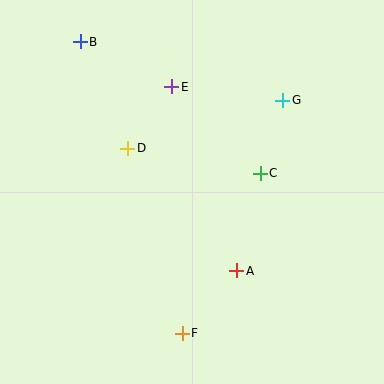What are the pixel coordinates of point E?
Point E is at (172, 87).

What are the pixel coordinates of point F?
Point F is at (182, 333).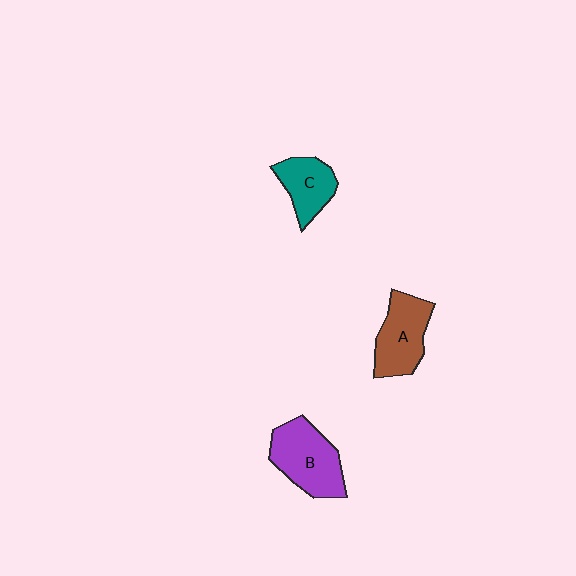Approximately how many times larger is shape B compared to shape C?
Approximately 1.5 times.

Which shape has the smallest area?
Shape C (teal).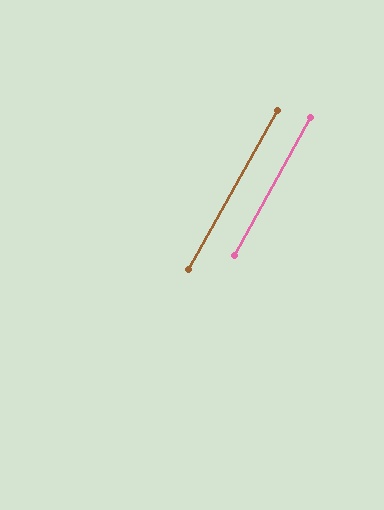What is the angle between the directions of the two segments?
Approximately 1 degree.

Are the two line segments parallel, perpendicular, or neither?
Parallel — their directions differ by only 0.6°.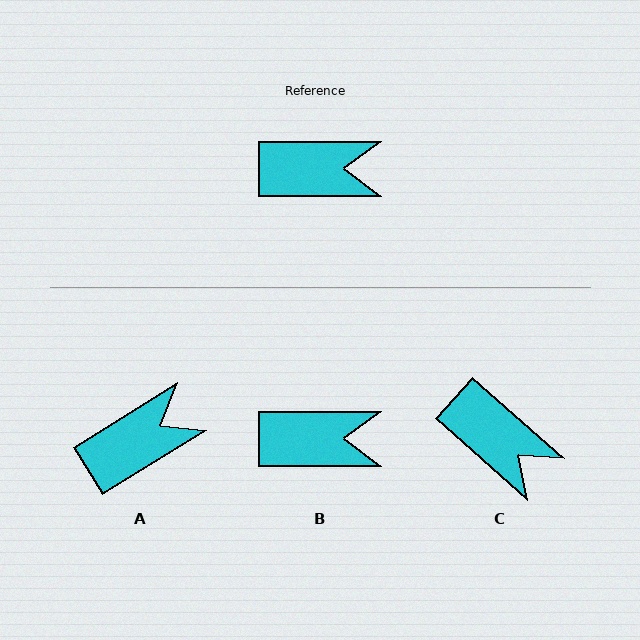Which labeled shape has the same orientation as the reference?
B.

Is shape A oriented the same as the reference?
No, it is off by about 32 degrees.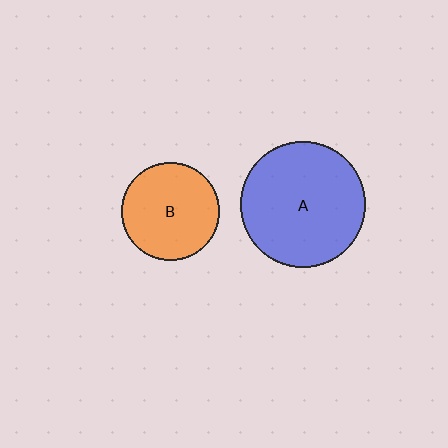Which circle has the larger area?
Circle A (blue).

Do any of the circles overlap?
No, none of the circles overlap.